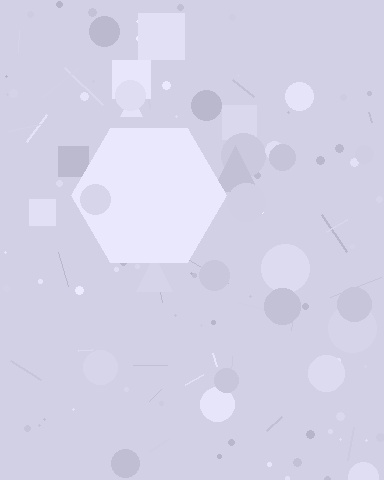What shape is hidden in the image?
A hexagon is hidden in the image.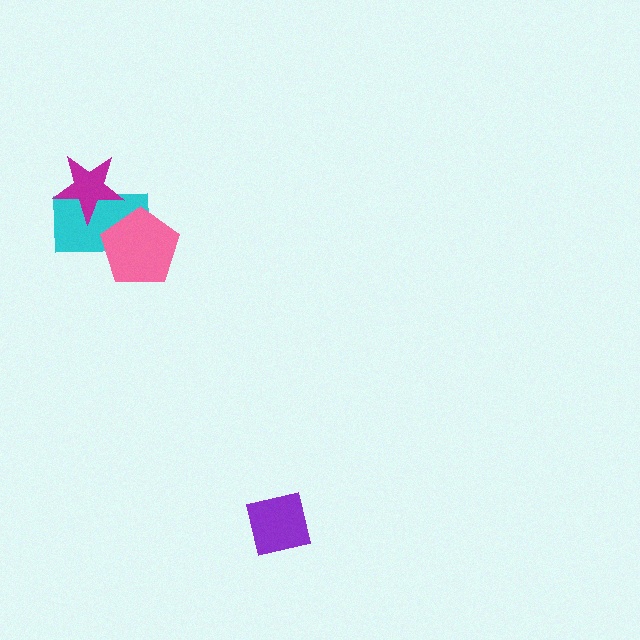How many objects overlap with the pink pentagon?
1 object overlaps with the pink pentagon.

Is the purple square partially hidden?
No, no other shape covers it.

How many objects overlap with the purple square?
0 objects overlap with the purple square.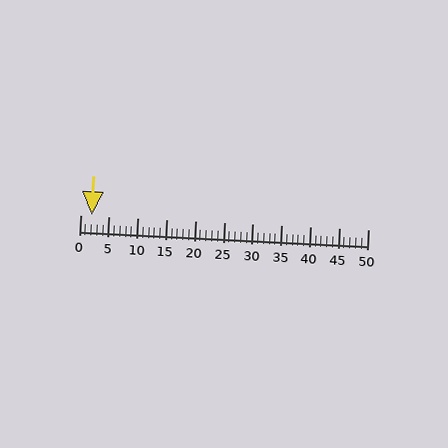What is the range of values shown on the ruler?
The ruler shows values from 0 to 50.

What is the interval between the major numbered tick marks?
The major tick marks are spaced 5 units apart.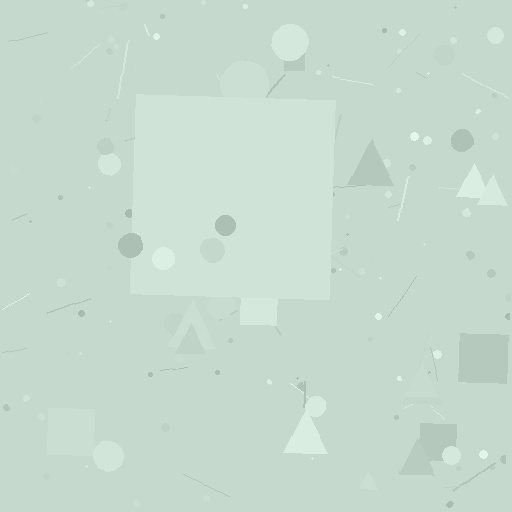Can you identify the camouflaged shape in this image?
The camouflaged shape is a square.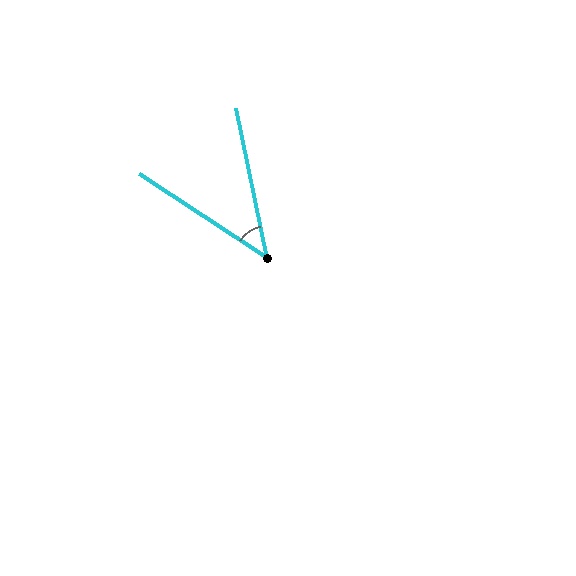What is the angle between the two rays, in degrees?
Approximately 45 degrees.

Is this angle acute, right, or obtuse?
It is acute.